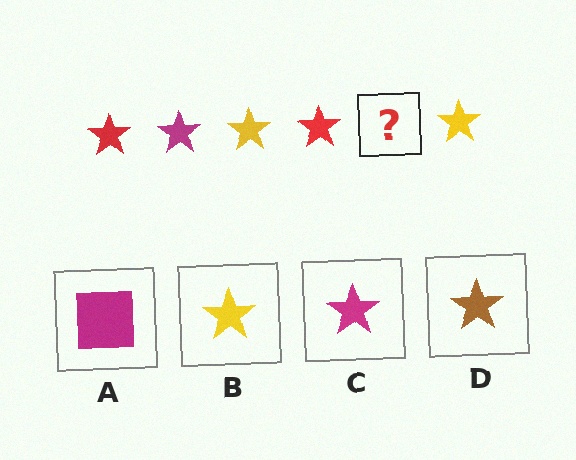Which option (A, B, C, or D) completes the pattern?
C.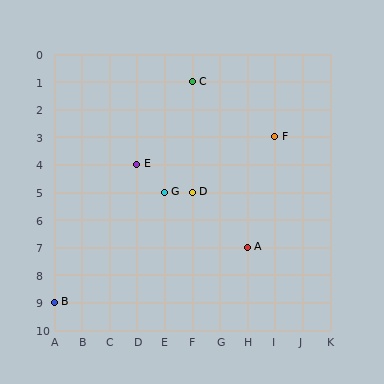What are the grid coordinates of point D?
Point D is at grid coordinates (F, 5).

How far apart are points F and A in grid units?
Points F and A are 1 column and 4 rows apart (about 4.1 grid units diagonally).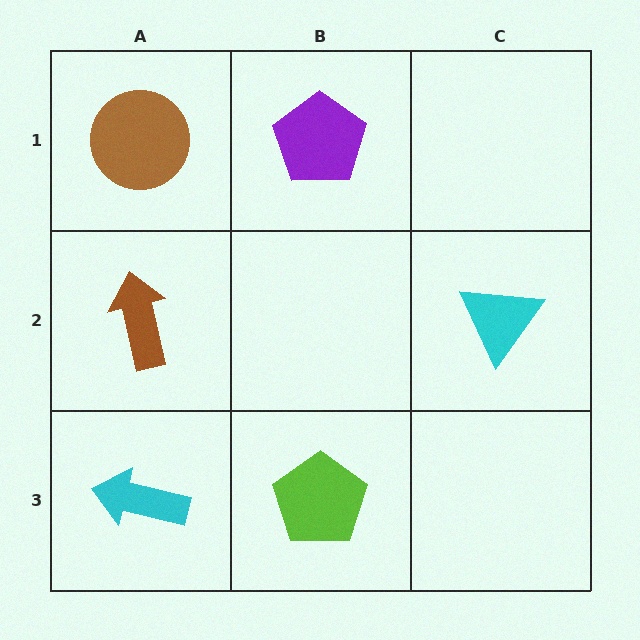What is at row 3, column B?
A lime pentagon.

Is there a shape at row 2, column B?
No, that cell is empty.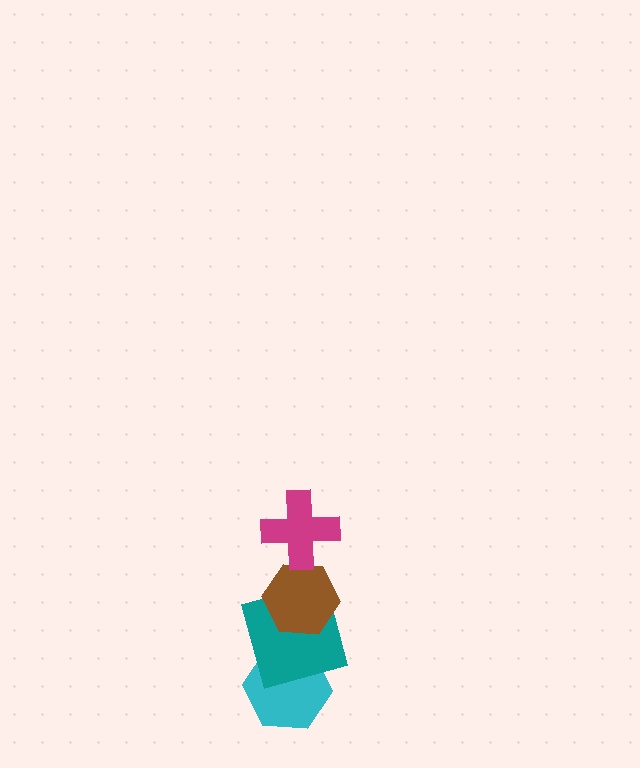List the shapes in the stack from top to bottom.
From top to bottom: the magenta cross, the brown hexagon, the teal square, the cyan hexagon.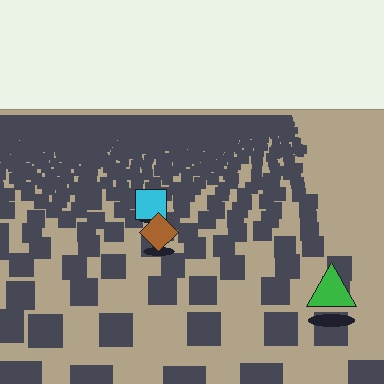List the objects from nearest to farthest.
From nearest to farthest: the green triangle, the brown diamond, the cyan square.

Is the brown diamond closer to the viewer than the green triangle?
No. The green triangle is closer — you can tell from the texture gradient: the ground texture is coarser near it.